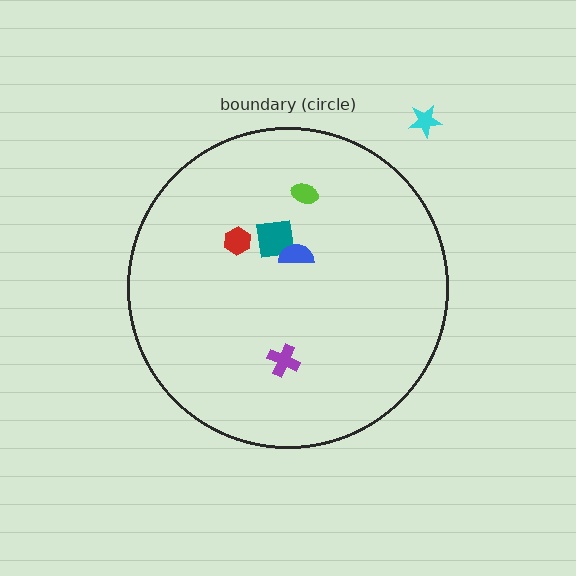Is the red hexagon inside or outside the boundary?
Inside.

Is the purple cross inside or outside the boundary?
Inside.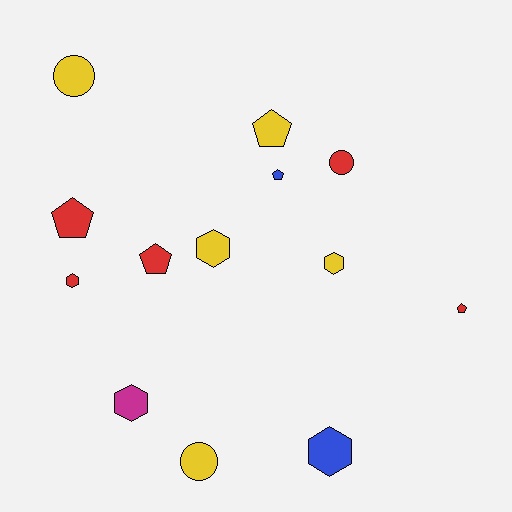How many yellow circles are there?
There are 2 yellow circles.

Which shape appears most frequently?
Hexagon, with 5 objects.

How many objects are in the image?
There are 13 objects.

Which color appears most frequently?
Red, with 5 objects.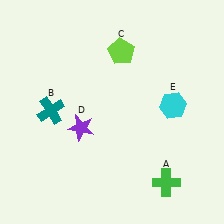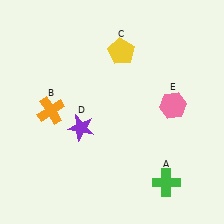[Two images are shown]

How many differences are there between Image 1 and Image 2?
There are 3 differences between the two images.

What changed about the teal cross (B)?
In Image 1, B is teal. In Image 2, it changed to orange.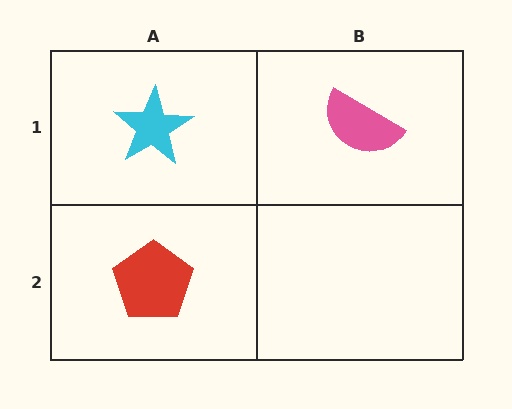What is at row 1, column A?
A cyan star.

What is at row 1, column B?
A pink semicircle.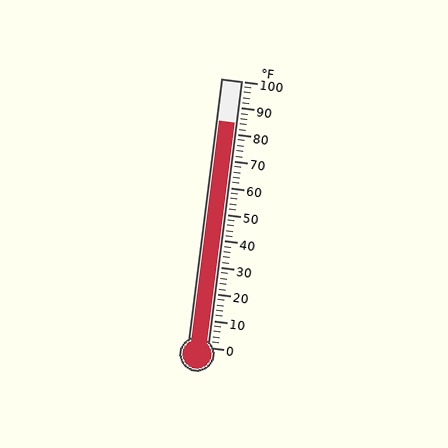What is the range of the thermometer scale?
The thermometer scale ranges from 0°F to 100°F.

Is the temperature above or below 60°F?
The temperature is above 60°F.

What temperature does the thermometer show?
The thermometer shows approximately 84°F.